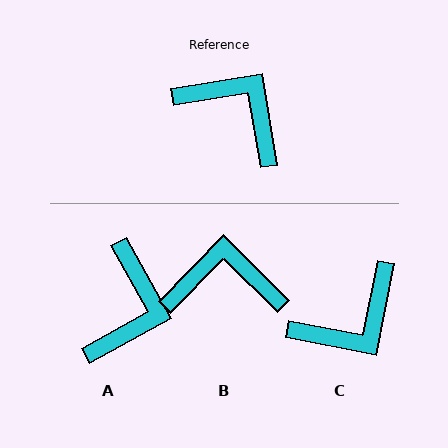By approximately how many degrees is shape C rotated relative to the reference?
Approximately 110 degrees clockwise.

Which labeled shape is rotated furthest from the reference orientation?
C, about 110 degrees away.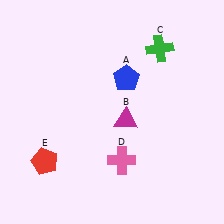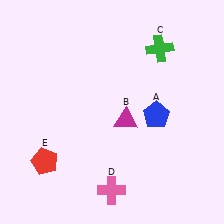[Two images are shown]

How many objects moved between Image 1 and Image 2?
2 objects moved between the two images.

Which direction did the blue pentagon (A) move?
The blue pentagon (A) moved down.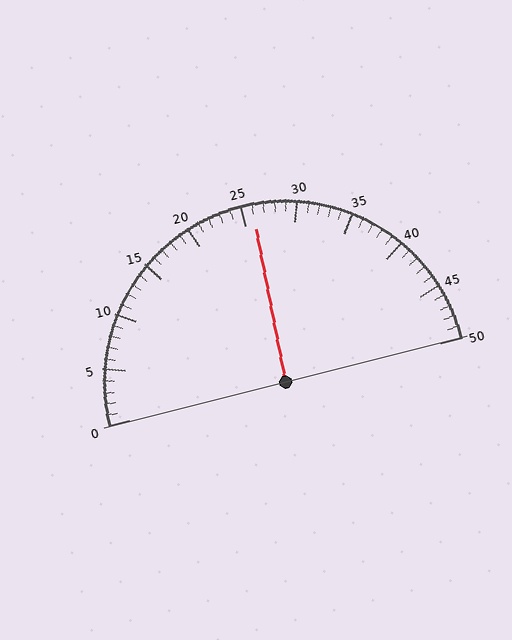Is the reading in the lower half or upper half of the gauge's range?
The reading is in the upper half of the range (0 to 50).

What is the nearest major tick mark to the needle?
The nearest major tick mark is 25.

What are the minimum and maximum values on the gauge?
The gauge ranges from 0 to 50.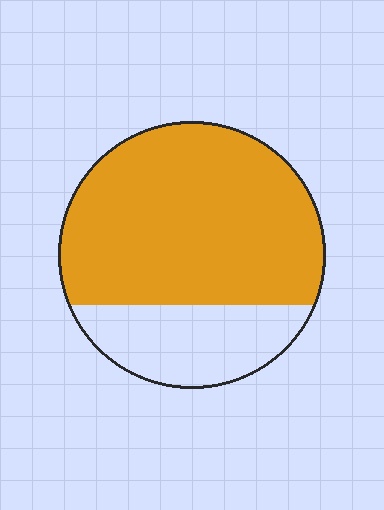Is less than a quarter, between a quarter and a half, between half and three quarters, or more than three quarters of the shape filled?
Between half and three quarters.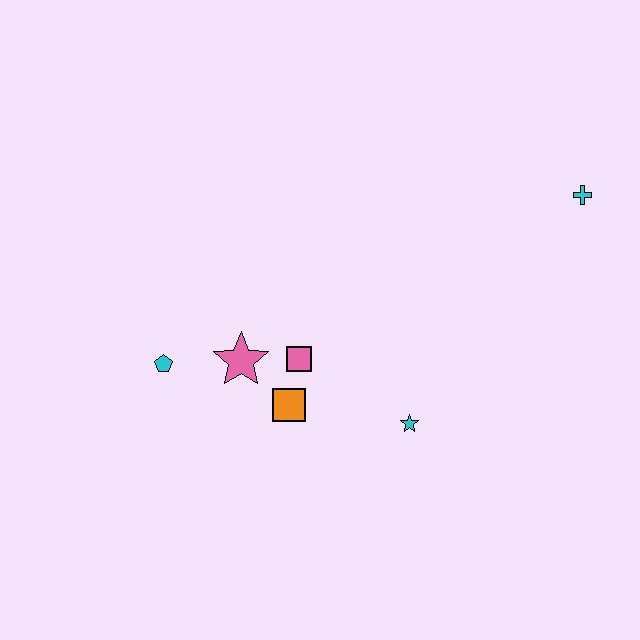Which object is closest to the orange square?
The pink square is closest to the orange square.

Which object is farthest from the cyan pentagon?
The cyan cross is farthest from the cyan pentagon.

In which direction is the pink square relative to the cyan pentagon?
The pink square is to the right of the cyan pentagon.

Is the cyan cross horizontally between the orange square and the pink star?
No